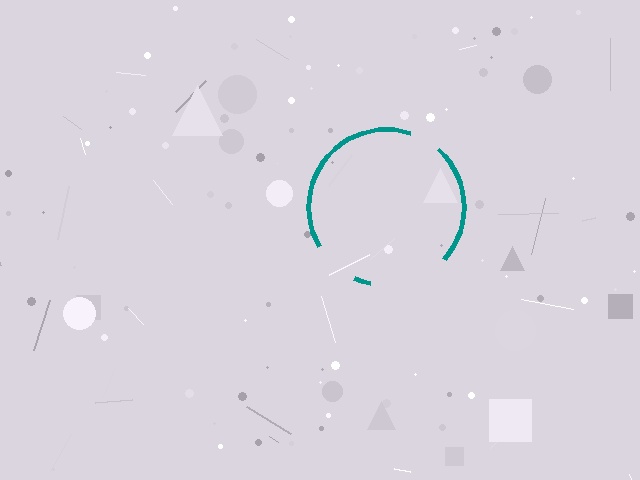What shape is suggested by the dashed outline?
The dashed outline suggests a circle.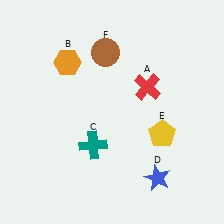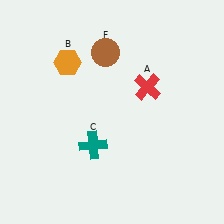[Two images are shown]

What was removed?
The blue star (D), the yellow pentagon (E) were removed in Image 2.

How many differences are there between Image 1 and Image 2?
There are 2 differences between the two images.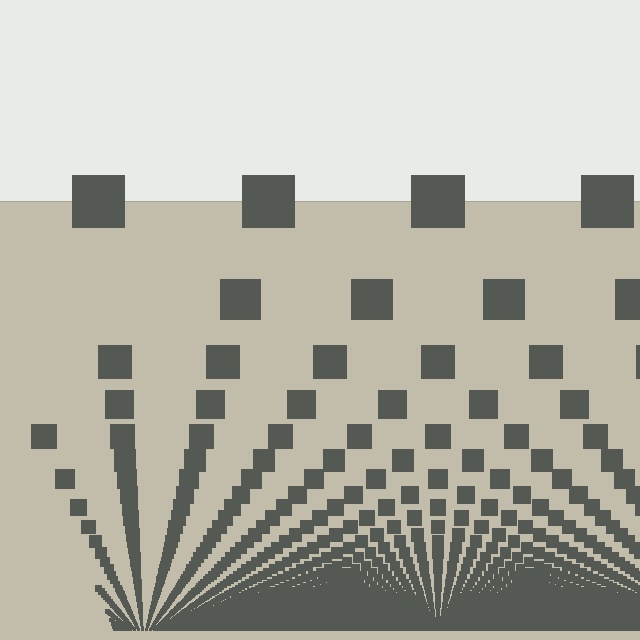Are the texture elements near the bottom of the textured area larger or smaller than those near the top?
Smaller. The gradient is inverted — elements near the bottom are smaller and denser.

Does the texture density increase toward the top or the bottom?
Density increases toward the bottom.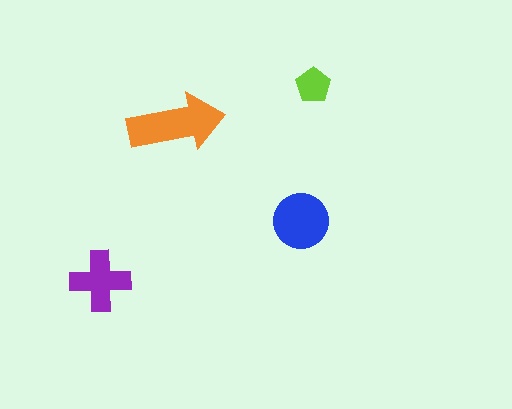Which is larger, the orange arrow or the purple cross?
The orange arrow.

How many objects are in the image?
There are 4 objects in the image.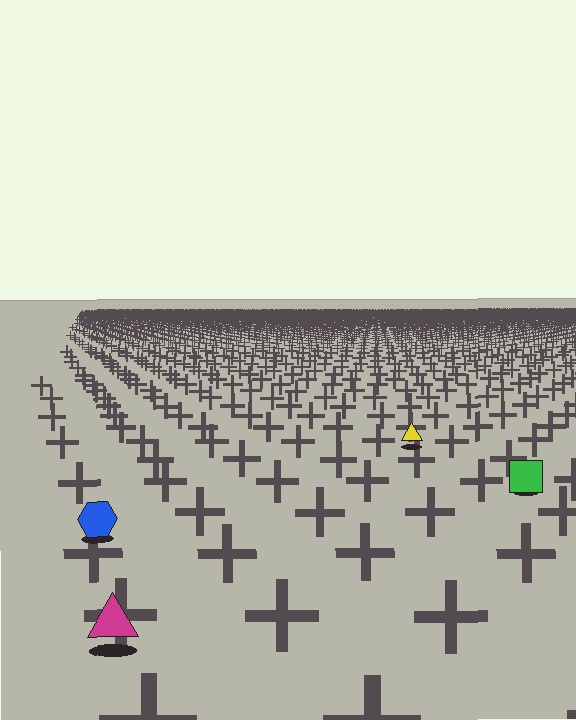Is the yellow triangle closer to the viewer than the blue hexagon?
No. The blue hexagon is closer — you can tell from the texture gradient: the ground texture is coarser near it.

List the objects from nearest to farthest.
From nearest to farthest: the magenta triangle, the blue hexagon, the green square, the yellow triangle.